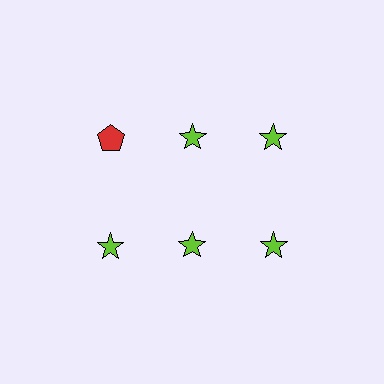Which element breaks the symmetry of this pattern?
The red pentagon in the top row, leftmost column breaks the symmetry. All other shapes are lime stars.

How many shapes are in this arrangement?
There are 6 shapes arranged in a grid pattern.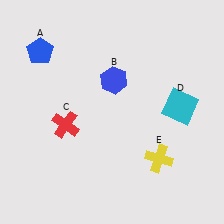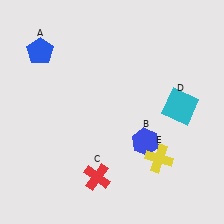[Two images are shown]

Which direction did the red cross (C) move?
The red cross (C) moved down.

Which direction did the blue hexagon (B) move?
The blue hexagon (B) moved down.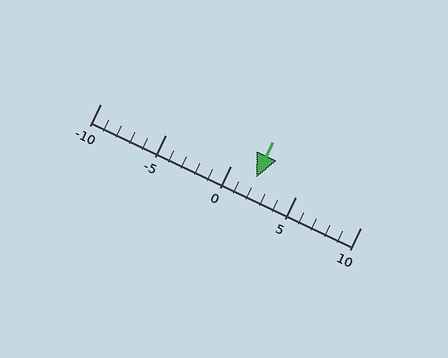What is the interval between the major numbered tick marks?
The major tick marks are spaced 5 units apart.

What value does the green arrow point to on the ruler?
The green arrow points to approximately 2.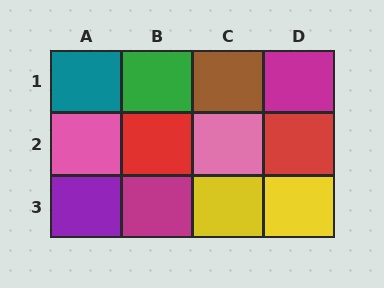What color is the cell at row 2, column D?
Red.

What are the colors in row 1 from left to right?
Teal, green, brown, magenta.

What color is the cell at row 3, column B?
Magenta.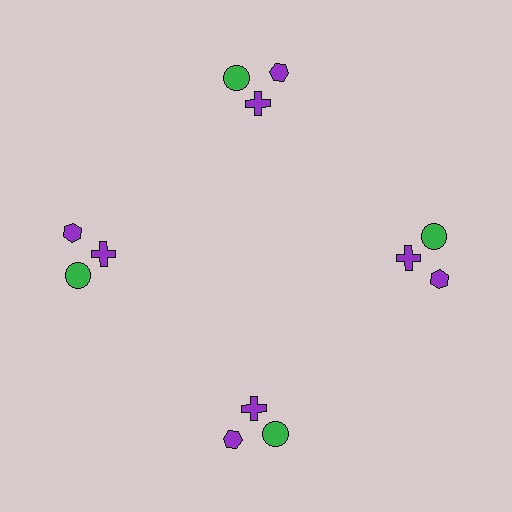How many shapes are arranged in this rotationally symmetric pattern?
There are 12 shapes, arranged in 4 groups of 3.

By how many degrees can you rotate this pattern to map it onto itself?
The pattern maps onto itself every 90 degrees of rotation.